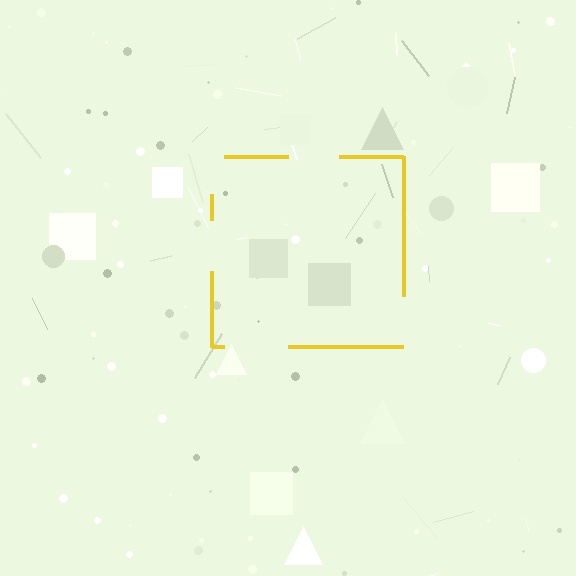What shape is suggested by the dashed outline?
The dashed outline suggests a square.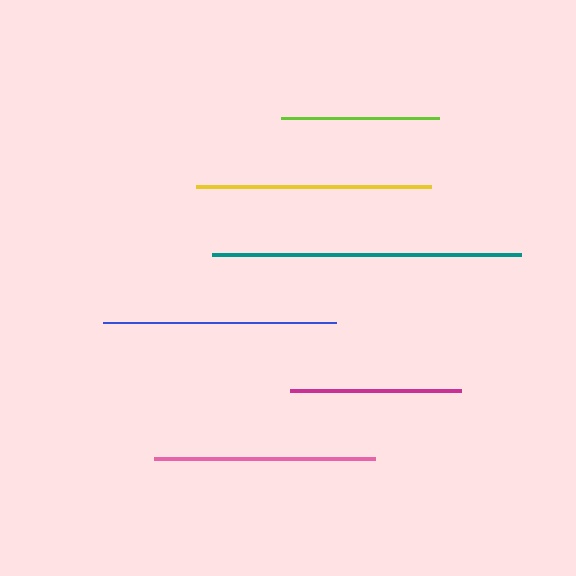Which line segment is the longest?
The teal line is the longest at approximately 309 pixels.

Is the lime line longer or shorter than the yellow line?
The yellow line is longer than the lime line.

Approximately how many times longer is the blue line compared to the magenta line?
The blue line is approximately 1.4 times the length of the magenta line.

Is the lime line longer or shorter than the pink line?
The pink line is longer than the lime line.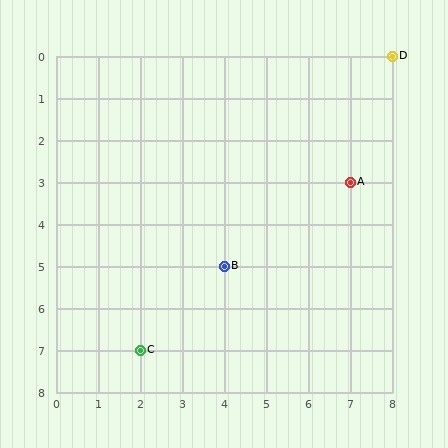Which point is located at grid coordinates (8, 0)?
Point D is at (8, 0).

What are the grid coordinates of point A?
Point A is at grid coordinates (7, 3).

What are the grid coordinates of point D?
Point D is at grid coordinates (8, 0).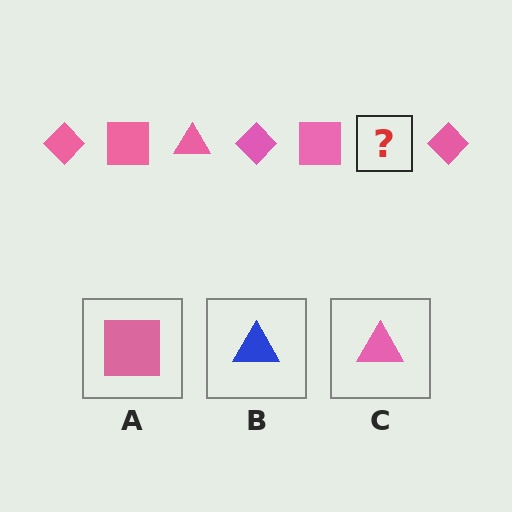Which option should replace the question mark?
Option C.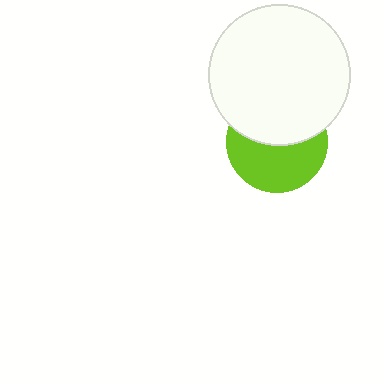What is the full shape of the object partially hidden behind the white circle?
The partially hidden object is a lime circle.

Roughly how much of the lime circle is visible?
About half of it is visible (roughly 53%).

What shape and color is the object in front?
The object in front is a white circle.